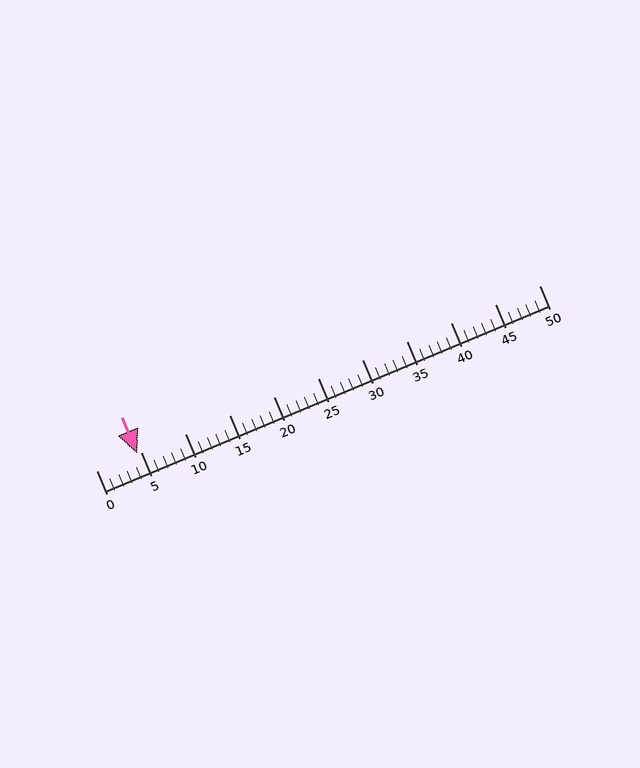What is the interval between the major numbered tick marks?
The major tick marks are spaced 5 units apart.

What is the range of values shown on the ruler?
The ruler shows values from 0 to 50.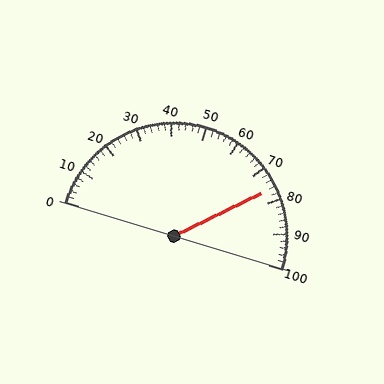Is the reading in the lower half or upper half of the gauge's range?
The reading is in the upper half of the range (0 to 100).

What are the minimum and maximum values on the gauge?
The gauge ranges from 0 to 100.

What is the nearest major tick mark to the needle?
The nearest major tick mark is 80.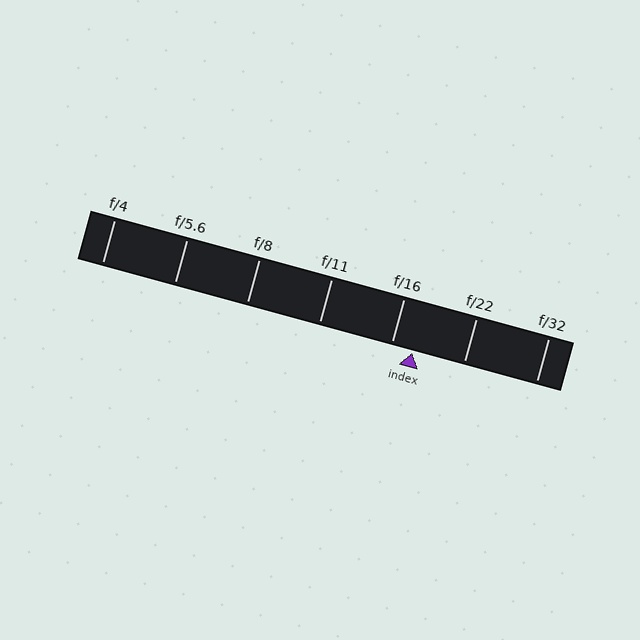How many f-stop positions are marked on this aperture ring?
There are 7 f-stop positions marked.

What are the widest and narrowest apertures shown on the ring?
The widest aperture shown is f/4 and the narrowest is f/32.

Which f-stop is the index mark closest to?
The index mark is closest to f/16.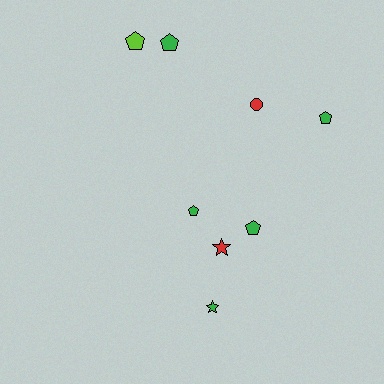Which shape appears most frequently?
Pentagon, with 5 objects.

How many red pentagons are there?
There are no red pentagons.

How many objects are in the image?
There are 8 objects.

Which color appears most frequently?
Green, with 5 objects.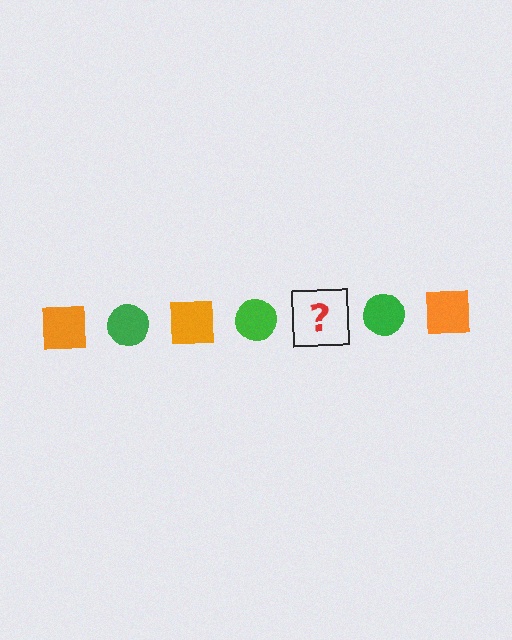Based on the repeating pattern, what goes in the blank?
The blank should be an orange square.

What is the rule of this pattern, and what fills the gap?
The rule is that the pattern alternates between orange square and green circle. The gap should be filled with an orange square.